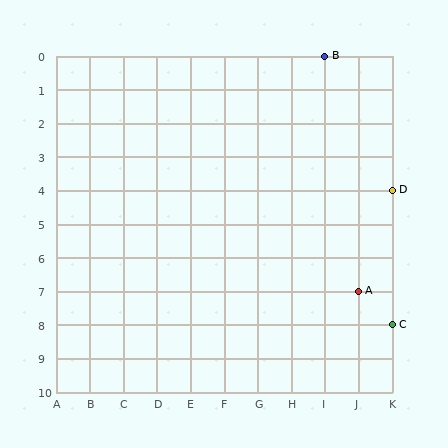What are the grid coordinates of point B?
Point B is at grid coordinates (I, 0).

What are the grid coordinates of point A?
Point A is at grid coordinates (J, 7).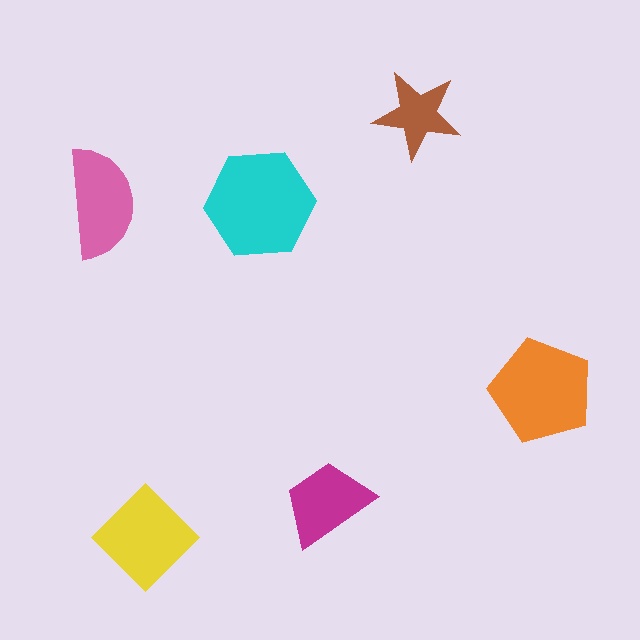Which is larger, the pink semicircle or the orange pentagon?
The orange pentagon.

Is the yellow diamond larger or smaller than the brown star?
Larger.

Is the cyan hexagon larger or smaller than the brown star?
Larger.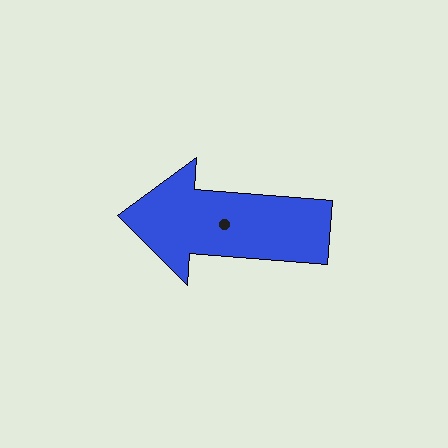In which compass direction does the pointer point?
West.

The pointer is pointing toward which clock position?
Roughly 9 o'clock.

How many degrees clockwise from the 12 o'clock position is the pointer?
Approximately 274 degrees.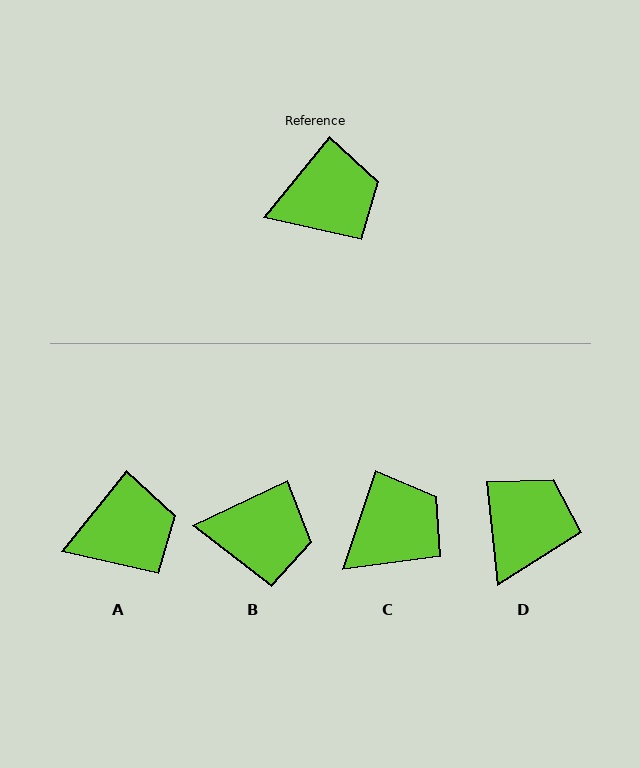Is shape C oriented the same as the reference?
No, it is off by about 20 degrees.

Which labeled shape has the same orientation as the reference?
A.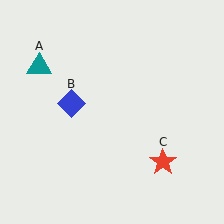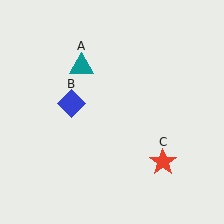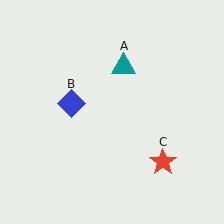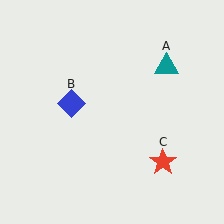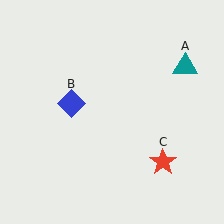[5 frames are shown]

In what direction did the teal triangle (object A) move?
The teal triangle (object A) moved right.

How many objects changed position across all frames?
1 object changed position: teal triangle (object A).